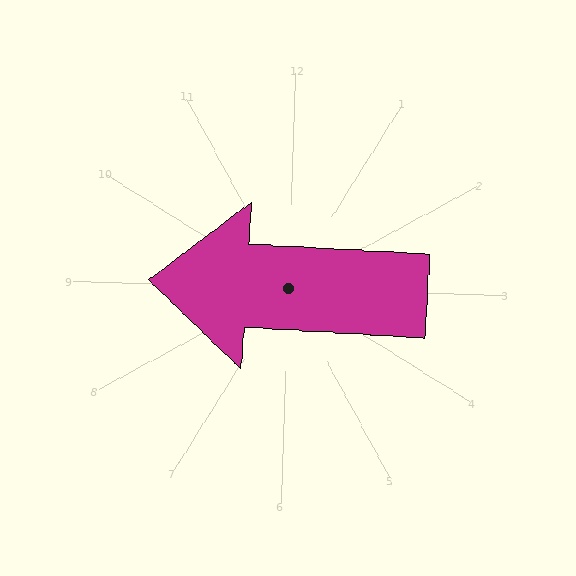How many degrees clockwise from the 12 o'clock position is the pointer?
Approximately 272 degrees.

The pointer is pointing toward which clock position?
Roughly 9 o'clock.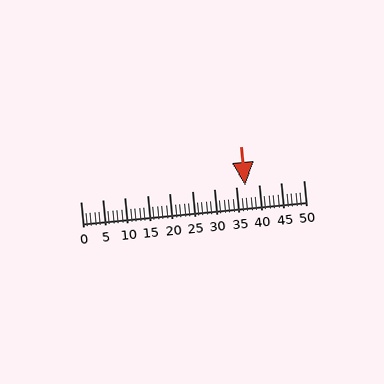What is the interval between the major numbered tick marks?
The major tick marks are spaced 5 units apart.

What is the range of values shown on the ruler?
The ruler shows values from 0 to 50.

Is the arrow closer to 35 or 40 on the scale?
The arrow is closer to 35.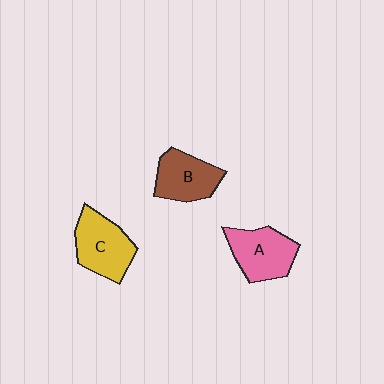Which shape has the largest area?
Shape C (yellow).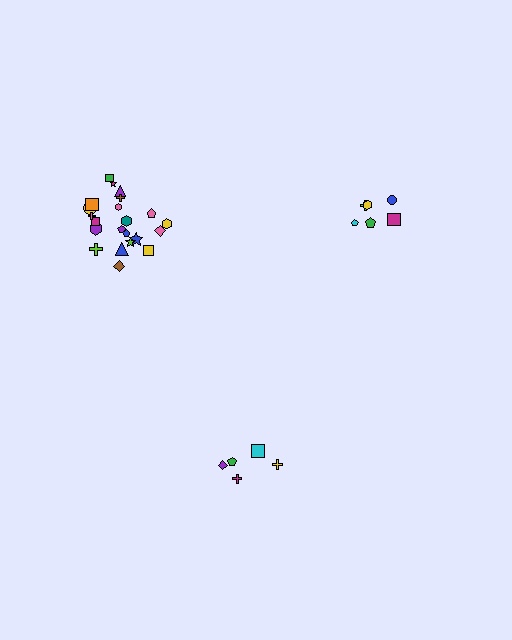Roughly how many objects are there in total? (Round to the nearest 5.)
Roughly 35 objects in total.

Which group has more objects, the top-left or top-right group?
The top-left group.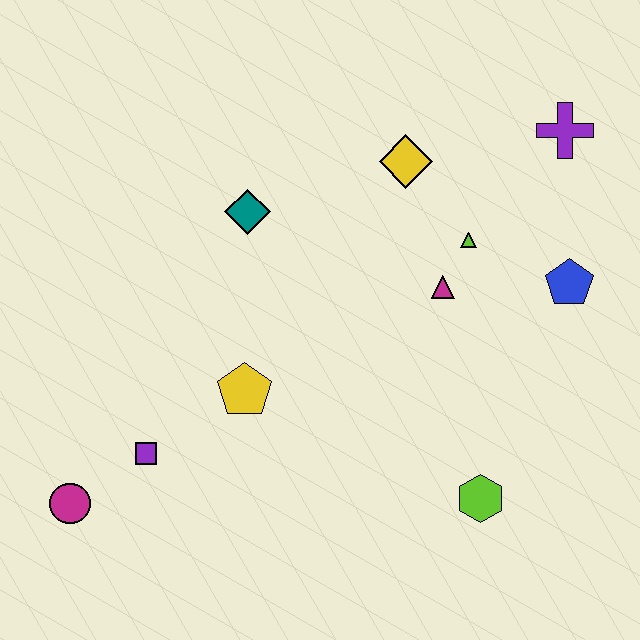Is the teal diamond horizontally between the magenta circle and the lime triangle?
Yes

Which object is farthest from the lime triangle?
The magenta circle is farthest from the lime triangle.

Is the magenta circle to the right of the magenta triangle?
No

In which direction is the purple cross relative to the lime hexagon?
The purple cross is above the lime hexagon.